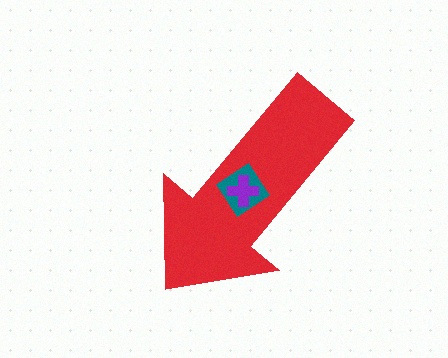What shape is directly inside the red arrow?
The teal diamond.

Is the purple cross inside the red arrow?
Yes.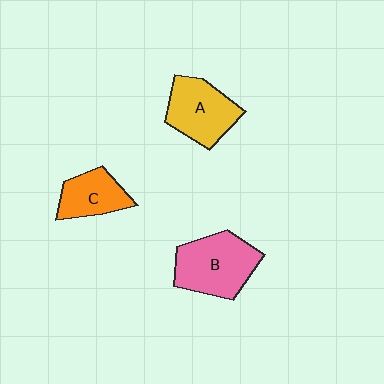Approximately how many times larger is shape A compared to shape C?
Approximately 1.4 times.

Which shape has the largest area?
Shape B (pink).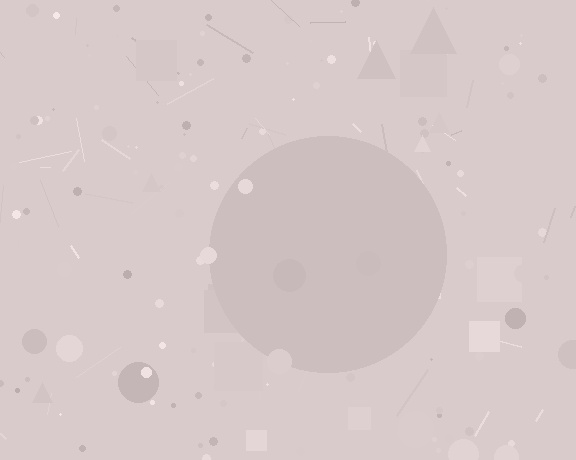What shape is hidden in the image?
A circle is hidden in the image.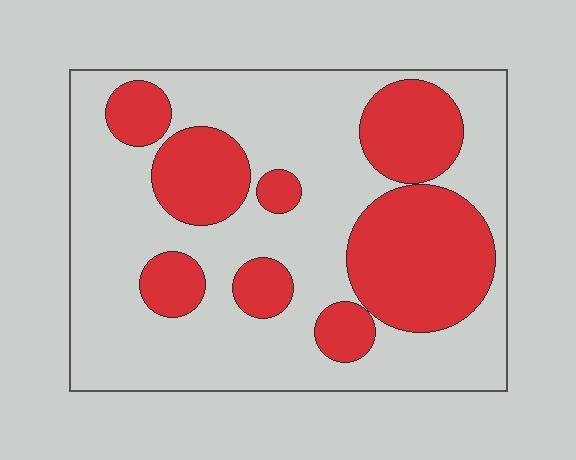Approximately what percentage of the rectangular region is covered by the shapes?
Approximately 35%.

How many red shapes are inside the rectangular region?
8.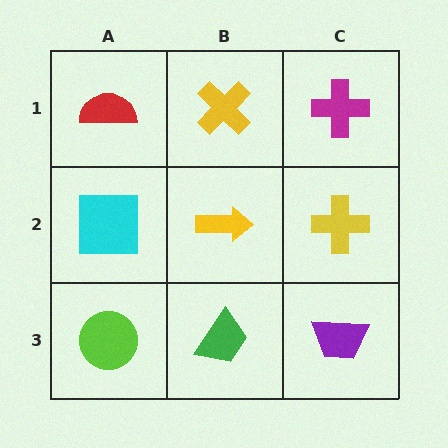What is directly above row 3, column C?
A yellow cross.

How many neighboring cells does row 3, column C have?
2.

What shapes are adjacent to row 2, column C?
A magenta cross (row 1, column C), a purple trapezoid (row 3, column C), a yellow arrow (row 2, column B).